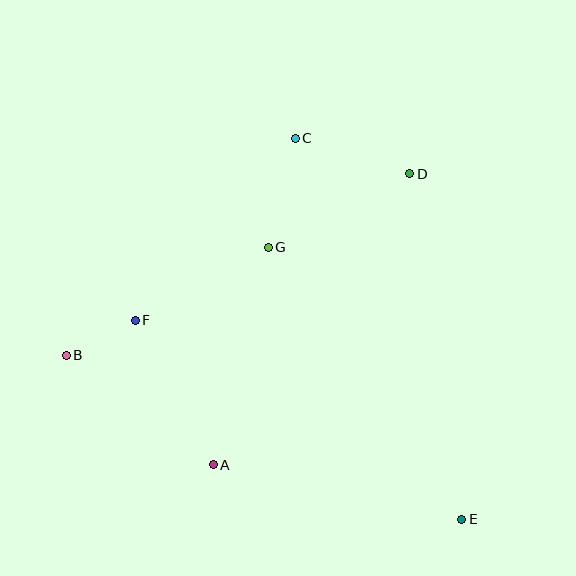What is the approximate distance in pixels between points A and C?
The distance between A and C is approximately 336 pixels.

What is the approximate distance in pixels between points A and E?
The distance between A and E is approximately 255 pixels.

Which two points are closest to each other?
Points B and F are closest to each other.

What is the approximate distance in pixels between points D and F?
The distance between D and F is approximately 311 pixels.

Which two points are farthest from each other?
Points B and E are farthest from each other.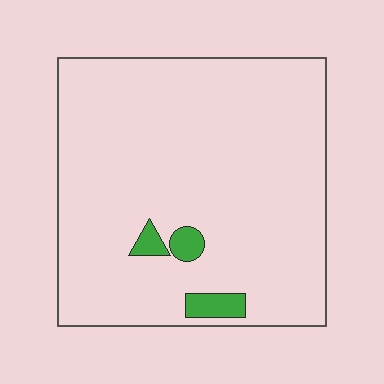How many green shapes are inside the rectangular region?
3.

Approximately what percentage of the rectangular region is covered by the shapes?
Approximately 5%.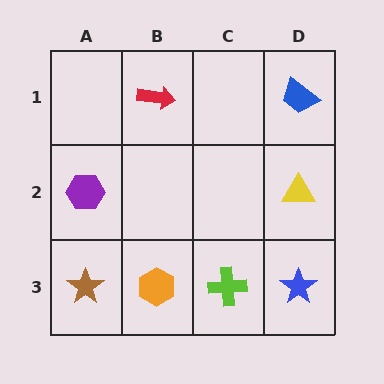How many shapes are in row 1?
2 shapes.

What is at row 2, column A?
A purple hexagon.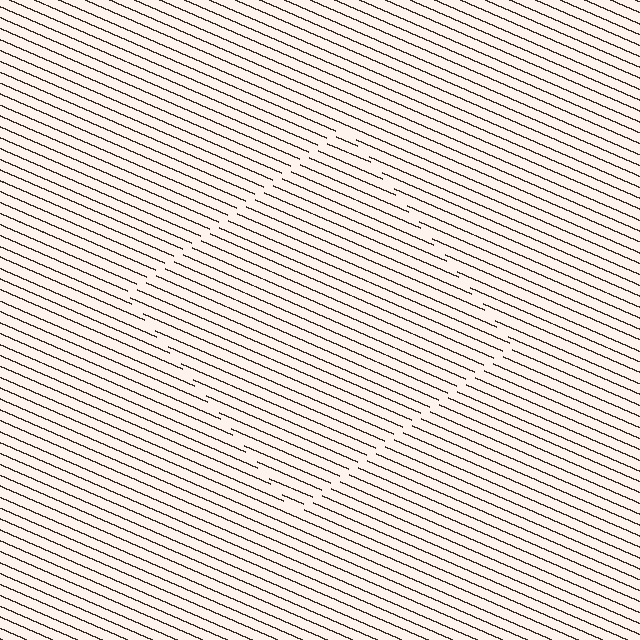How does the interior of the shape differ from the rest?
The interior of the shape contains the same grating, shifted by half a period — the contour is defined by the phase discontinuity where line-ends from the inner and outer gratings abut.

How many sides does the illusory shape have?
4 sides — the line-ends trace a square.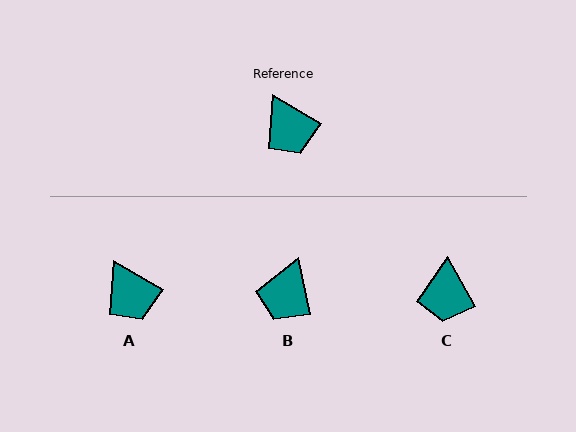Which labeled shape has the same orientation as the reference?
A.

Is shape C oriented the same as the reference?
No, it is off by about 30 degrees.